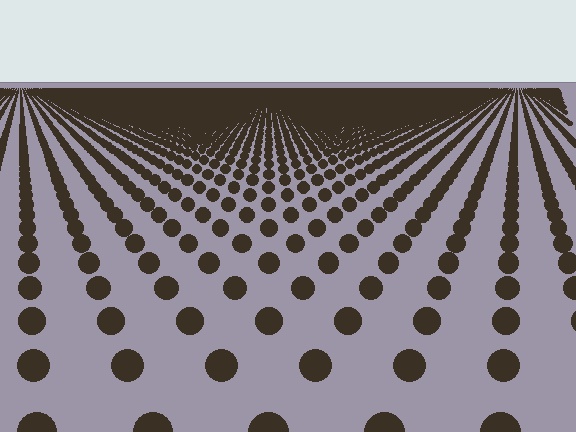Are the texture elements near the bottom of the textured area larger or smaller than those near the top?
Larger. Near the bottom, elements are closer to the viewer and appear at a bigger on-screen size.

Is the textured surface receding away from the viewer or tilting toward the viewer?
The surface is receding away from the viewer. Texture elements get smaller and denser toward the top.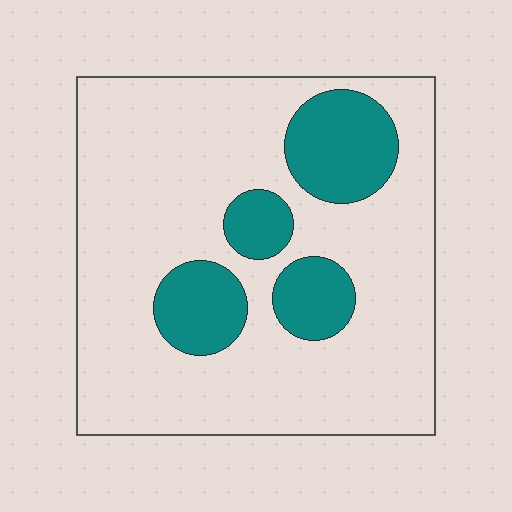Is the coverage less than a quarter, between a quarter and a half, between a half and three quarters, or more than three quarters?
Less than a quarter.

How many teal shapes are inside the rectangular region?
4.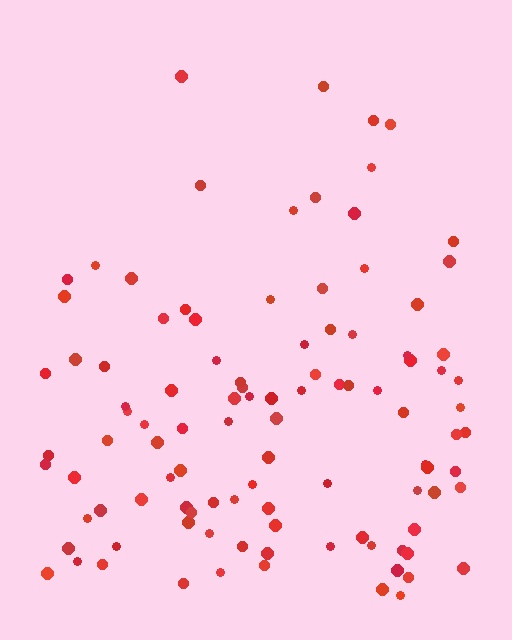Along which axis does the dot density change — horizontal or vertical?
Vertical.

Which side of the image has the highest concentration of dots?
The bottom.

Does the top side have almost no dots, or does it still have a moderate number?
Still a moderate number, just noticeably fewer than the bottom.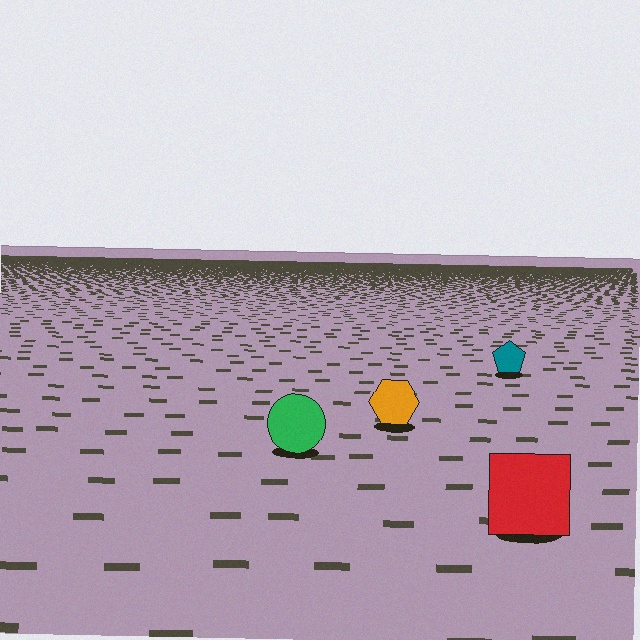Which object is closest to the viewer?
The red square is closest. The texture marks near it are larger and more spread out.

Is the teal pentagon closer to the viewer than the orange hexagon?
No. The orange hexagon is closer — you can tell from the texture gradient: the ground texture is coarser near it.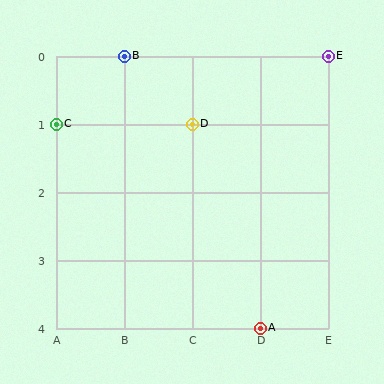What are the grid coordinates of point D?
Point D is at grid coordinates (C, 1).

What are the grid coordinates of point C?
Point C is at grid coordinates (A, 1).